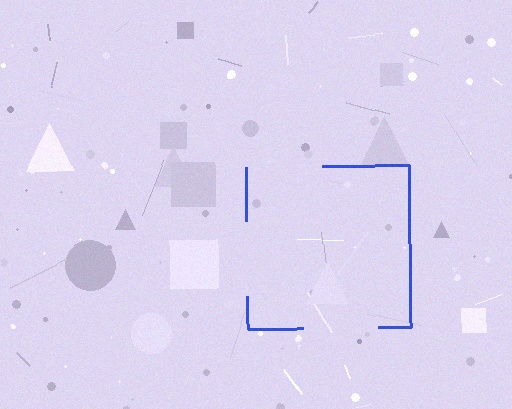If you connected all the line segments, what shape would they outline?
They would outline a square.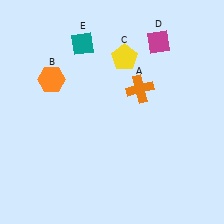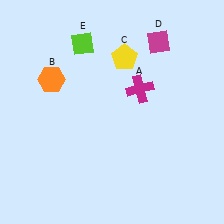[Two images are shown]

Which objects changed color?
A changed from orange to magenta. E changed from teal to lime.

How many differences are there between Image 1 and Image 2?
There are 2 differences between the two images.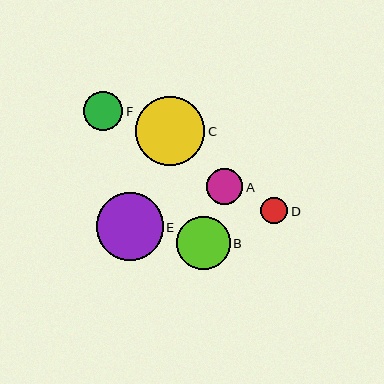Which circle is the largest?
Circle C is the largest with a size of approximately 70 pixels.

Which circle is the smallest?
Circle D is the smallest with a size of approximately 27 pixels.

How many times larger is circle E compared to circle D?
Circle E is approximately 2.5 times the size of circle D.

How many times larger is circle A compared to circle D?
Circle A is approximately 1.3 times the size of circle D.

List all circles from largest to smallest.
From largest to smallest: C, E, B, F, A, D.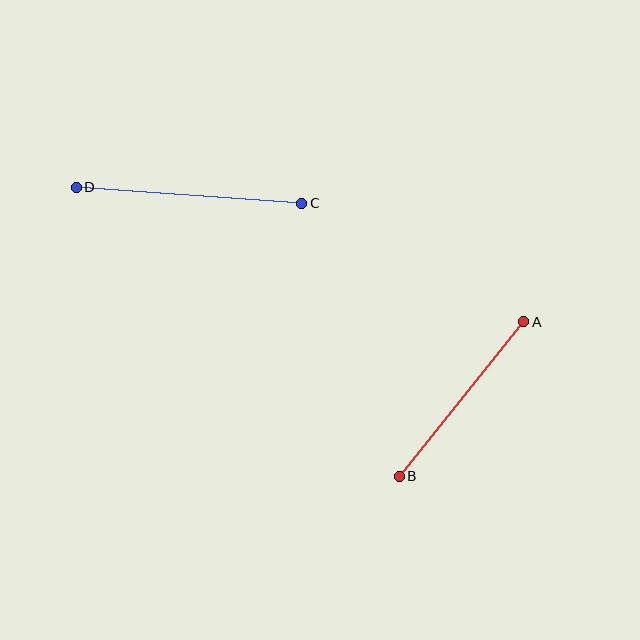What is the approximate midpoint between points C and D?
The midpoint is at approximately (189, 195) pixels.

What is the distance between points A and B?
The distance is approximately 198 pixels.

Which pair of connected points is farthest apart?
Points C and D are farthest apart.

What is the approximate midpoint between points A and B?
The midpoint is at approximately (461, 399) pixels.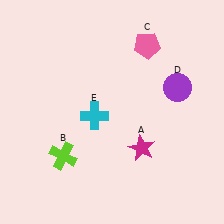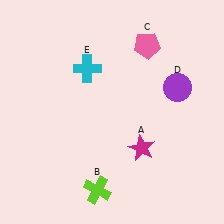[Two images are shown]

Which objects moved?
The objects that moved are: the lime cross (B), the cyan cross (E).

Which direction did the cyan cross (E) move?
The cyan cross (E) moved up.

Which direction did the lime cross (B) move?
The lime cross (B) moved right.